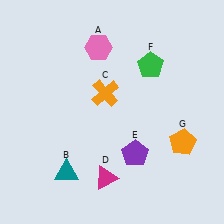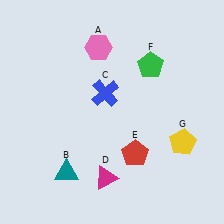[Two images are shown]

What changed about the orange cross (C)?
In Image 1, C is orange. In Image 2, it changed to blue.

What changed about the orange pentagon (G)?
In Image 1, G is orange. In Image 2, it changed to yellow.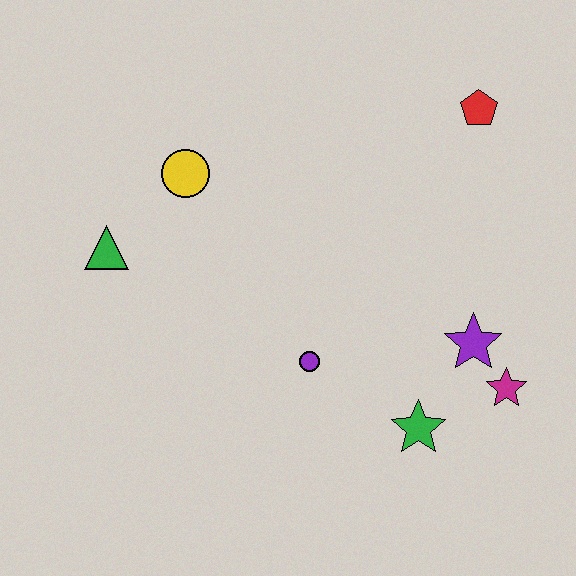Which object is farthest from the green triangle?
The magenta star is farthest from the green triangle.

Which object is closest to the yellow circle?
The green triangle is closest to the yellow circle.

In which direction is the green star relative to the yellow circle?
The green star is below the yellow circle.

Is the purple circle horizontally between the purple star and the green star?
No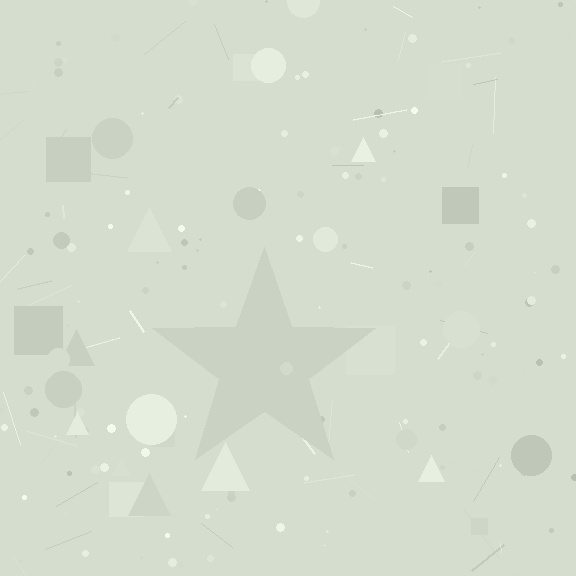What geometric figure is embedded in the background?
A star is embedded in the background.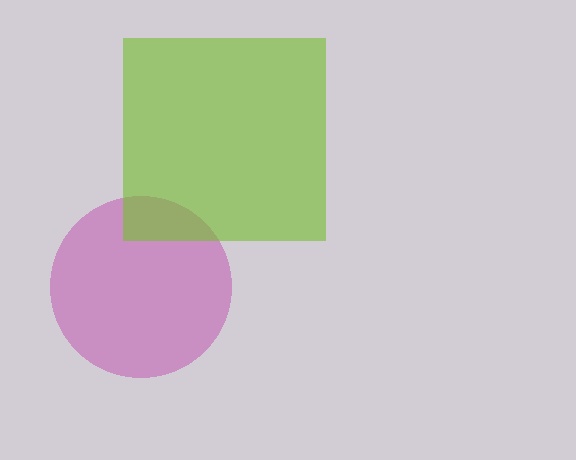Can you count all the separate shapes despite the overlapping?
Yes, there are 2 separate shapes.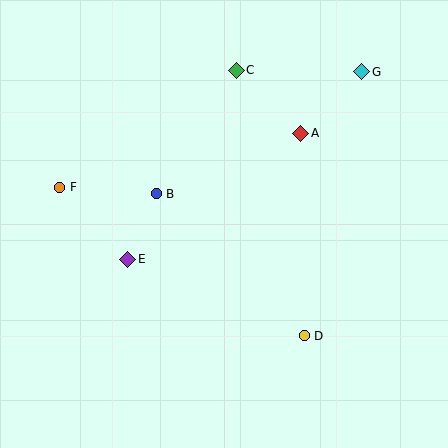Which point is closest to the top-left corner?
Point F is closest to the top-left corner.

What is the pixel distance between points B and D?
The distance between B and D is 205 pixels.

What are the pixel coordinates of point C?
Point C is at (236, 70).